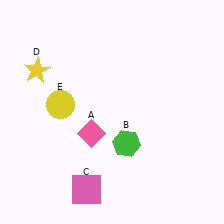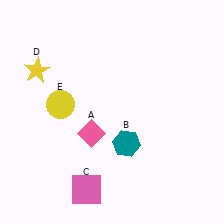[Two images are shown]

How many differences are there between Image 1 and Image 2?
There is 1 difference between the two images.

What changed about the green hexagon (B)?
In Image 1, B is green. In Image 2, it changed to teal.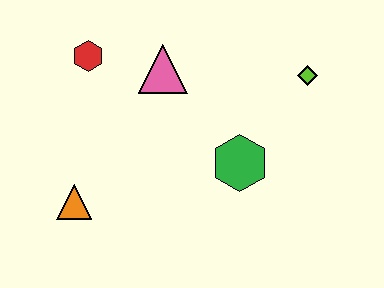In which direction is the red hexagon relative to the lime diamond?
The red hexagon is to the left of the lime diamond.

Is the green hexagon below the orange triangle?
No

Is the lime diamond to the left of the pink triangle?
No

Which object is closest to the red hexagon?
The pink triangle is closest to the red hexagon.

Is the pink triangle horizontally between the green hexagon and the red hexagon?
Yes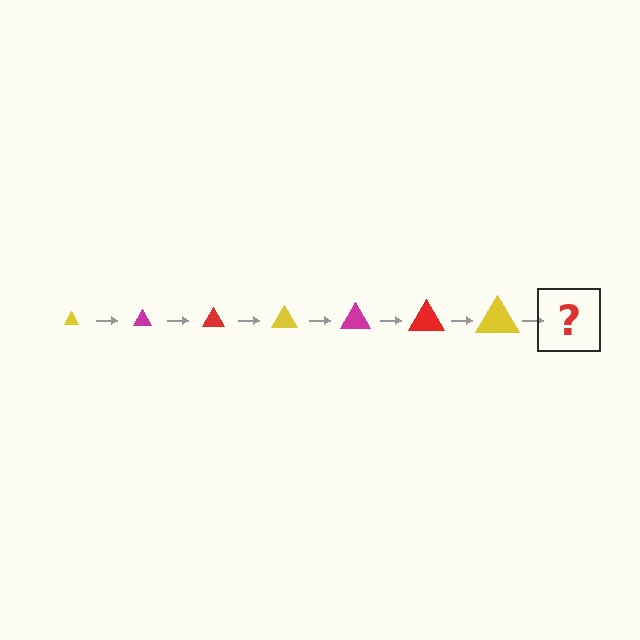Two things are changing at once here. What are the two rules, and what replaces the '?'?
The two rules are that the triangle grows larger each step and the color cycles through yellow, magenta, and red. The '?' should be a magenta triangle, larger than the previous one.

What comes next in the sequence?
The next element should be a magenta triangle, larger than the previous one.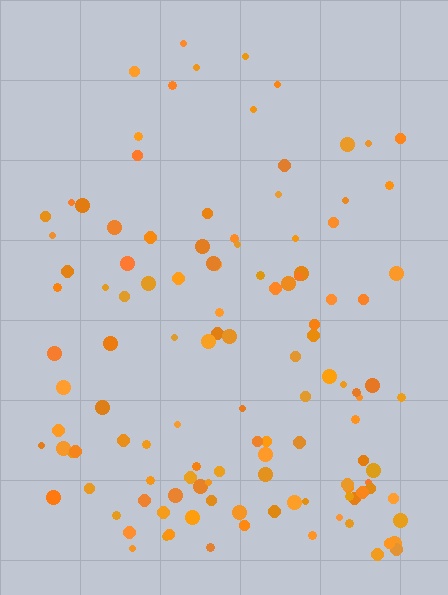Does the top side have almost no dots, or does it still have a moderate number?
Still a moderate number, just noticeably fewer than the bottom.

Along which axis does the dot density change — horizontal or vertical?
Vertical.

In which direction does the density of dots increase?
From top to bottom, with the bottom side densest.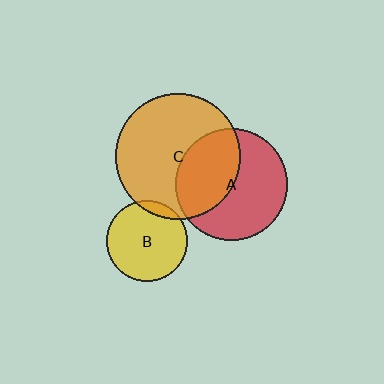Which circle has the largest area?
Circle C (orange).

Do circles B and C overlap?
Yes.